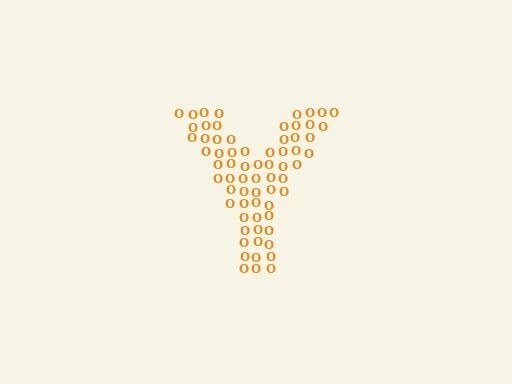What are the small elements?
The small elements are letter O's.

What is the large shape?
The large shape is the letter Y.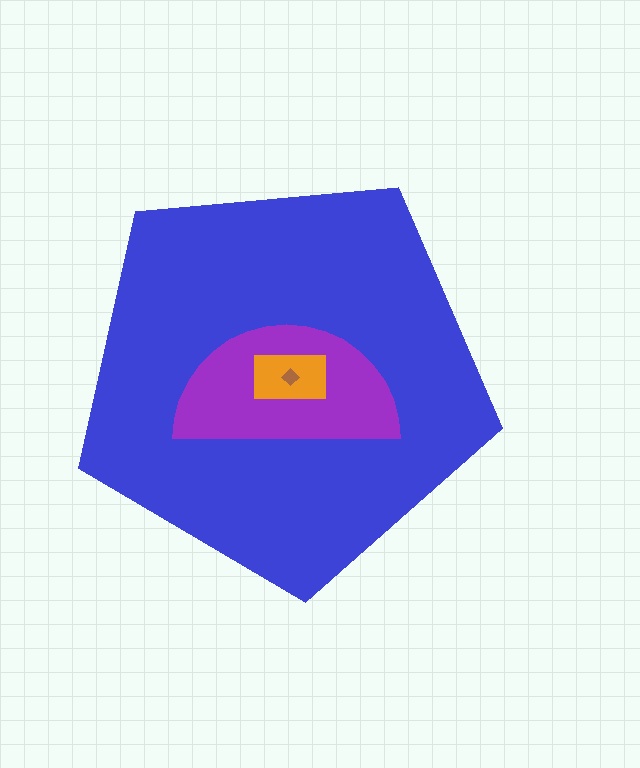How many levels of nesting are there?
4.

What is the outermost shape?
The blue pentagon.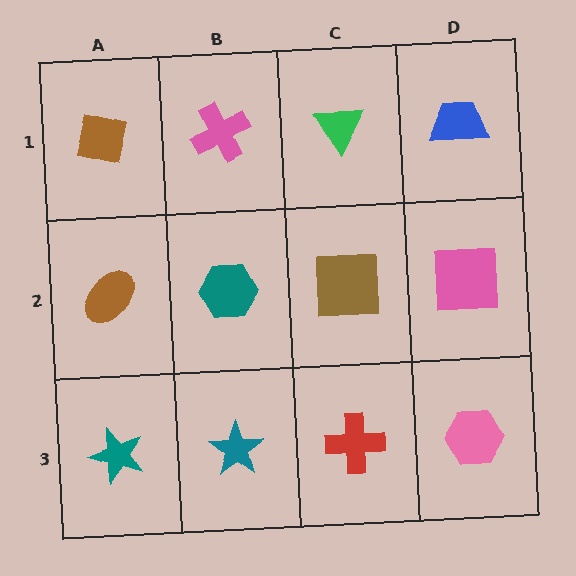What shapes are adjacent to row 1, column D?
A pink square (row 2, column D), a green triangle (row 1, column C).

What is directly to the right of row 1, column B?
A green triangle.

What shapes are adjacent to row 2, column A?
A brown square (row 1, column A), a teal star (row 3, column A), a teal hexagon (row 2, column B).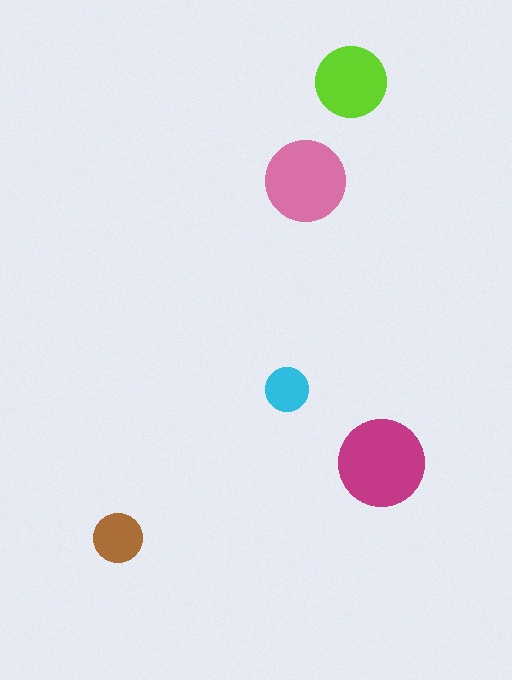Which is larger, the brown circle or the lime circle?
The lime one.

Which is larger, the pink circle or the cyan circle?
The pink one.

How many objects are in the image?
There are 5 objects in the image.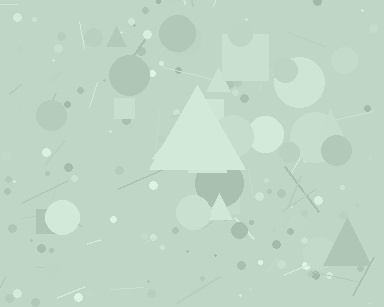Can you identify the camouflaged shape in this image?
The camouflaged shape is a triangle.